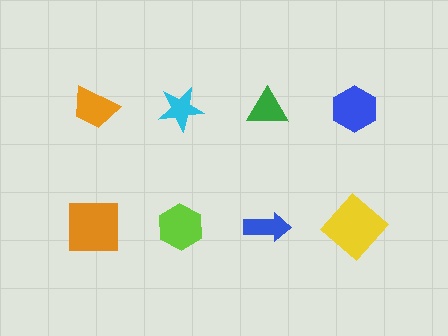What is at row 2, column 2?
A lime hexagon.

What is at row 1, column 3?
A green triangle.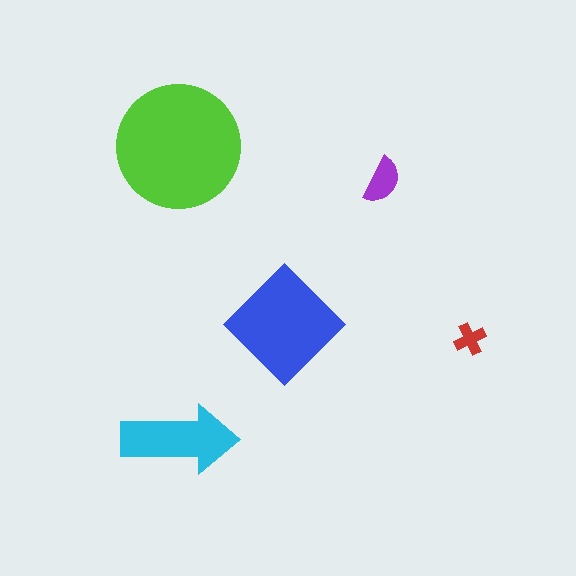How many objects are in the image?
There are 5 objects in the image.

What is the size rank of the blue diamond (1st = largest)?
2nd.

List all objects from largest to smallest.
The lime circle, the blue diamond, the cyan arrow, the purple semicircle, the red cross.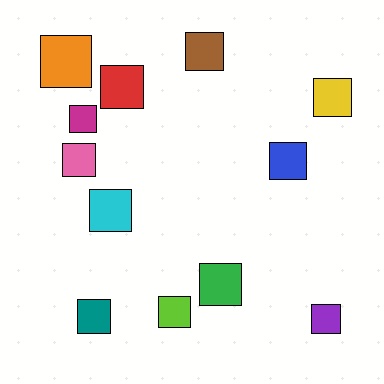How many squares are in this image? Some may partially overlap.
There are 12 squares.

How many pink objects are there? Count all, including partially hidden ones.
There is 1 pink object.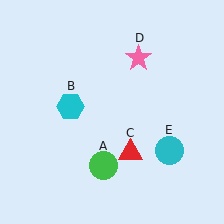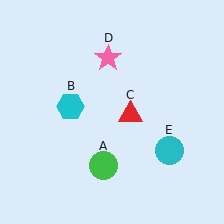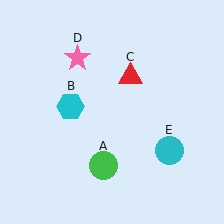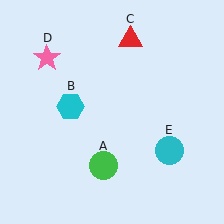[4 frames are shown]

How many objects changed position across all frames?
2 objects changed position: red triangle (object C), pink star (object D).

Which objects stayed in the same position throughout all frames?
Green circle (object A) and cyan hexagon (object B) and cyan circle (object E) remained stationary.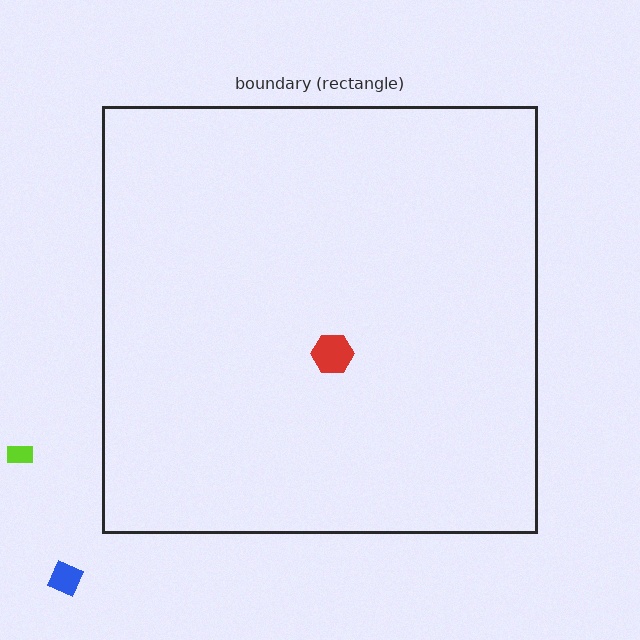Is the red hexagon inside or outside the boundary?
Inside.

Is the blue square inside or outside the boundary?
Outside.